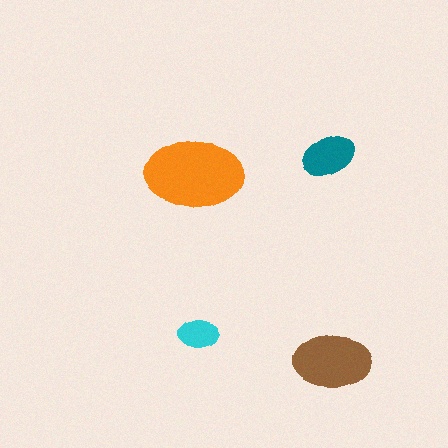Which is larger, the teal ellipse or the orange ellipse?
The orange one.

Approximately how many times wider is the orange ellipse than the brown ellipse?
About 1.5 times wider.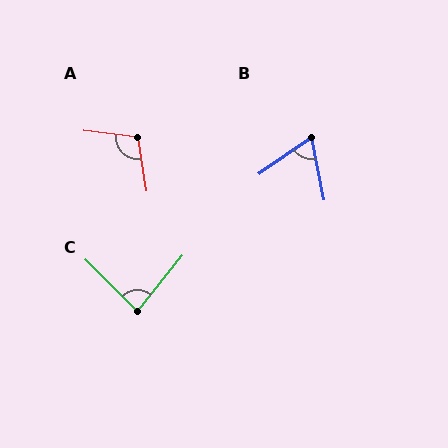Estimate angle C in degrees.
Approximately 84 degrees.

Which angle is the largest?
A, at approximately 107 degrees.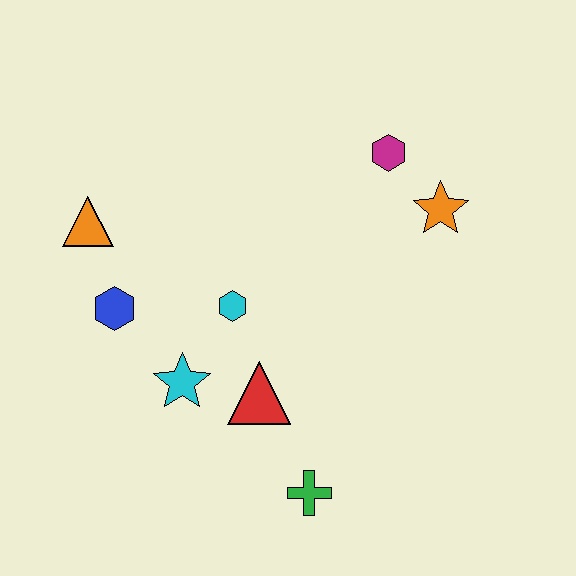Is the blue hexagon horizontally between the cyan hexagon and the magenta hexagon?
No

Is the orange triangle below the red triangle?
No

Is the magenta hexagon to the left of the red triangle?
No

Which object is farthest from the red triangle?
The magenta hexagon is farthest from the red triangle.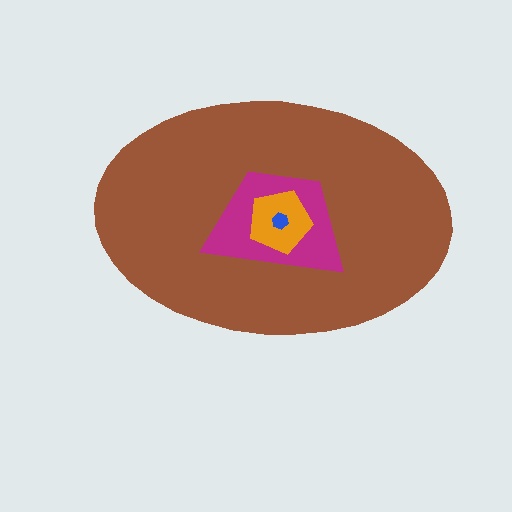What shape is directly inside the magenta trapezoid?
The orange pentagon.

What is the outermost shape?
The brown ellipse.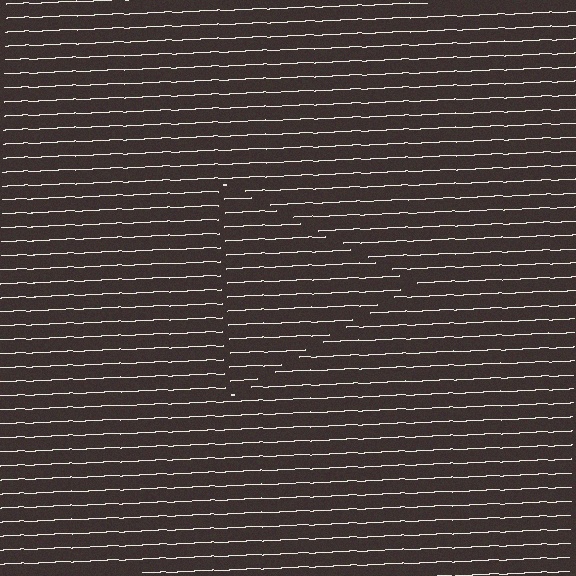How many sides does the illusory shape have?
3 sides — the line-ends trace a triangle.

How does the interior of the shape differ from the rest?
The interior of the shape contains the same grating, shifted by half a period — the contour is defined by the phase discontinuity where line-ends from the inner and outer gratings abut.